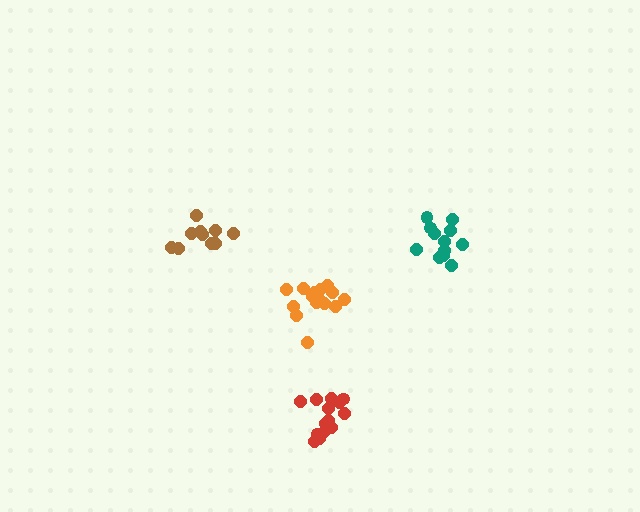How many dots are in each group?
Group 1: 12 dots, Group 2: 16 dots, Group 3: 10 dots, Group 4: 15 dots (53 total).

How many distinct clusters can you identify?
There are 4 distinct clusters.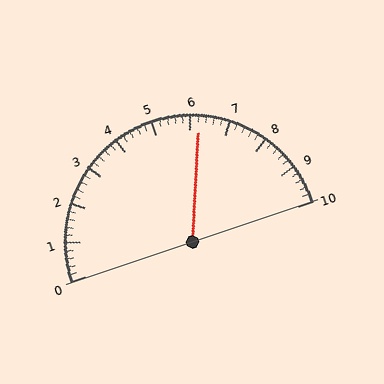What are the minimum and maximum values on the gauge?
The gauge ranges from 0 to 10.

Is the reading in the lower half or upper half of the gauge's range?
The reading is in the upper half of the range (0 to 10).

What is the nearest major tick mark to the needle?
The nearest major tick mark is 6.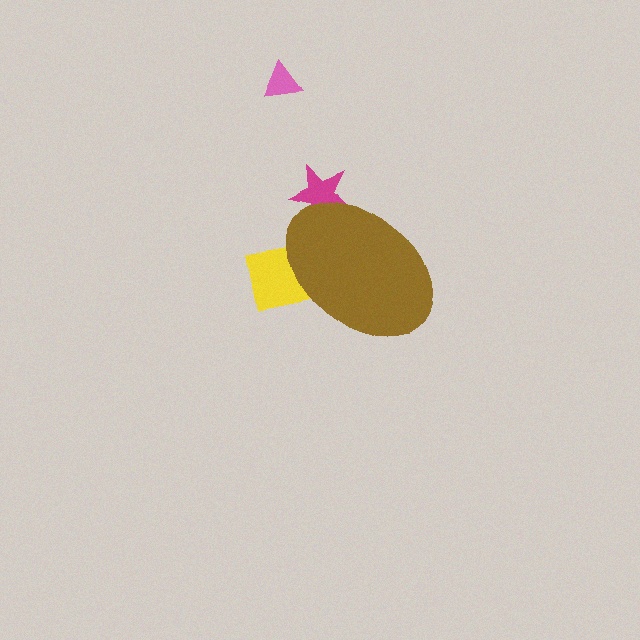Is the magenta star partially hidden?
Yes, the magenta star is partially hidden behind the brown ellipse.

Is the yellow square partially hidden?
Yes, the yellow square is partially hidden behind the brown ellipse.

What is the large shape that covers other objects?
A brown ellipse.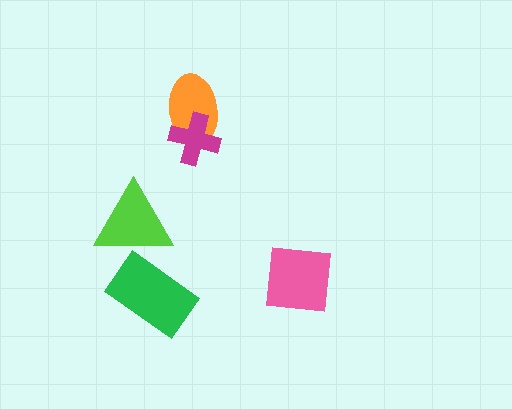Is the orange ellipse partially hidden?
Yes, it is partially covered by another shape.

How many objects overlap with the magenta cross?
1 object overlaps with the magenta cross.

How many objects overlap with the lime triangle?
1 object overlaps with the lime triangle.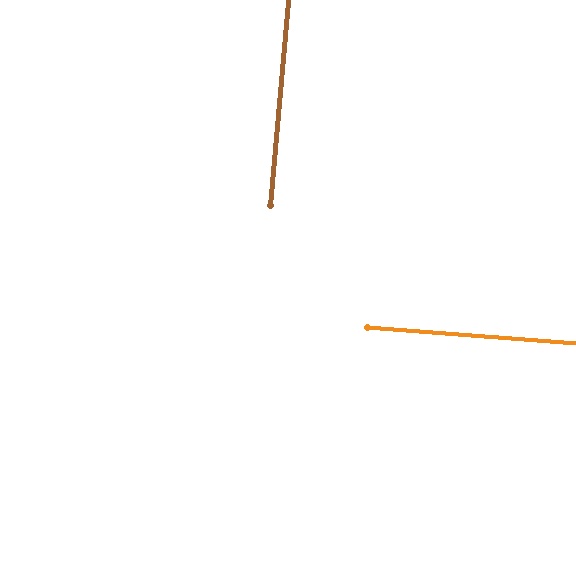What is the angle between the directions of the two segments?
Approximately 89 degrees.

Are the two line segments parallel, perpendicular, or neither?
Perpendicular — they meet at approximately 89°.